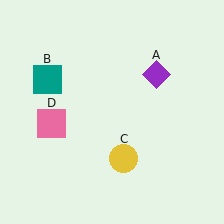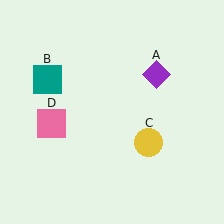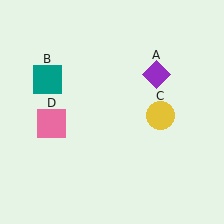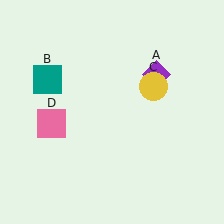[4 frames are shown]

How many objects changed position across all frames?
1 object changed position: yellow circle (object C).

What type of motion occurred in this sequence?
The yellow circle (object C) rotated counterclockwise around the center of the scene.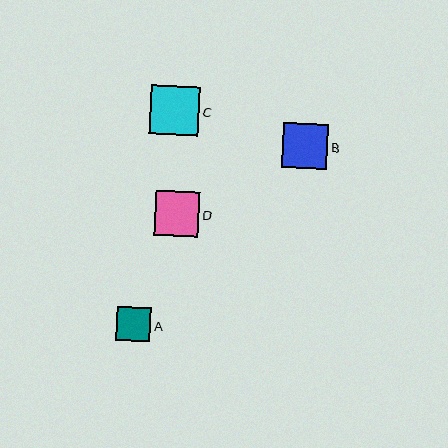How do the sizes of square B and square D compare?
Square B and square D are approximately the same size.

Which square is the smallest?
Square A is the smallest with a size of approximately 34 pixels.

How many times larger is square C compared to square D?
Square C is approximately 1.1 times the size of square D.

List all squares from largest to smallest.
From largest to smallest: C, B, D, A.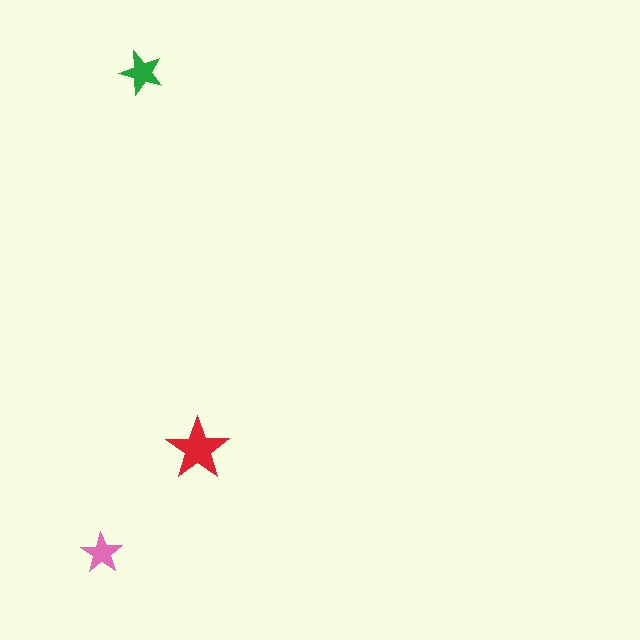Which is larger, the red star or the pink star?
The red one.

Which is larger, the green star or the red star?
The red one.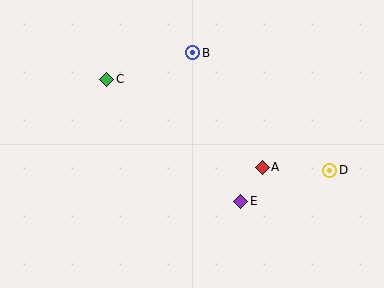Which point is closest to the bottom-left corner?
Point C is closest to the bottom-left corner.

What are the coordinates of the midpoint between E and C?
The midpoint between E and C is at (174, 140).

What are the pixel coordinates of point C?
Point C is at (107, 79).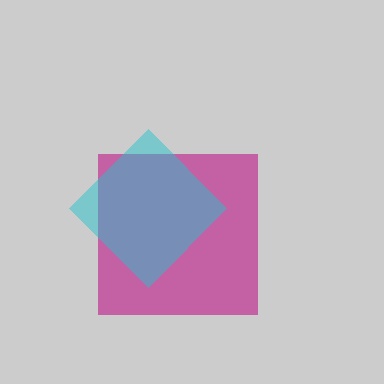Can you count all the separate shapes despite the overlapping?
Yes, there are 2 separate shapes.